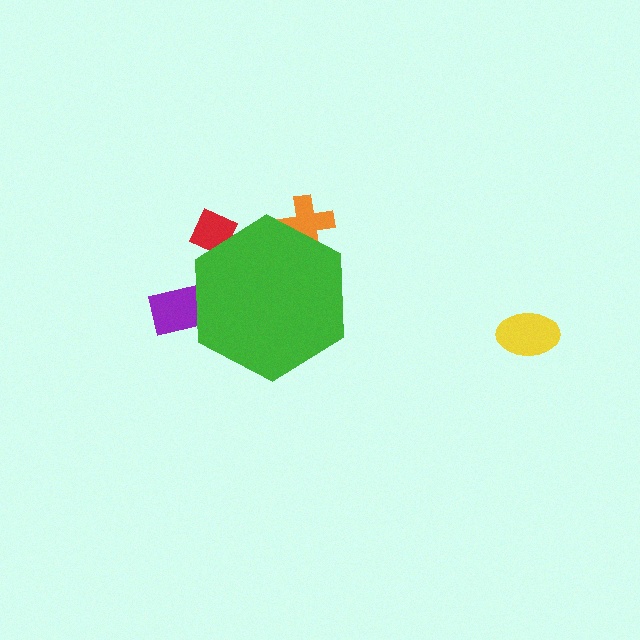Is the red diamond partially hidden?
Yes, the red diamond is partially hidden behind the green hexagon.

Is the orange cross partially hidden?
Yes, the orange cross is partially hidden behind the green hexagon.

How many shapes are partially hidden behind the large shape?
3 shapes are partially hidden.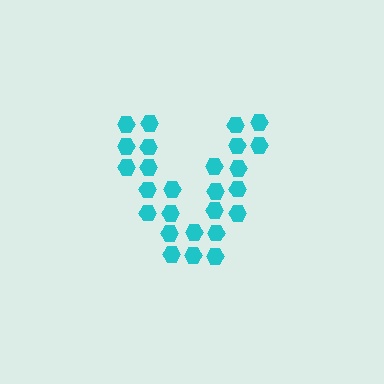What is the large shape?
The large shape is the letter V.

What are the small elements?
The small elements are hexagons.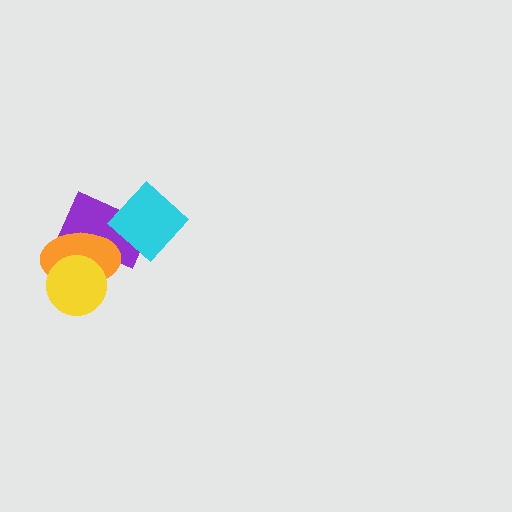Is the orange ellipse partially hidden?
Yes, it is partially covered by another shape.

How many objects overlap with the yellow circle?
2 objects overlap with the yellow circle.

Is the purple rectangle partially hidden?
Yes, it is partially covered by another shape.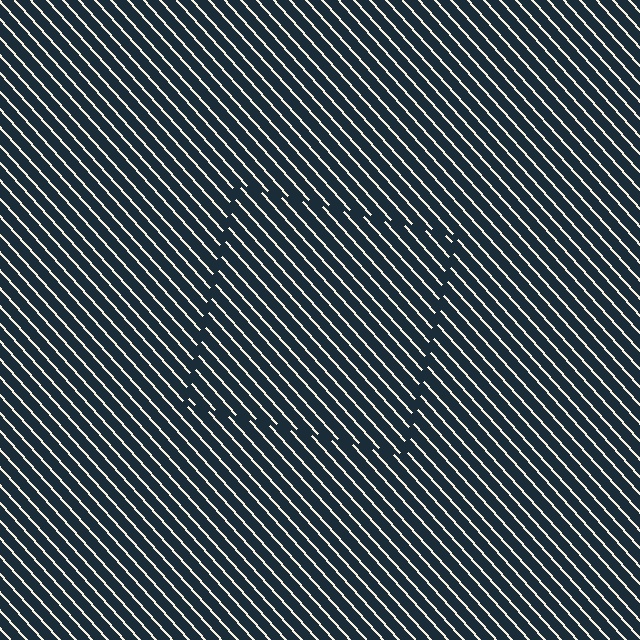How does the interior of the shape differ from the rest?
The interior of the shape contains the same grating, shifted by half a period — the contour is defined by the phase discontinuity where line-ends from the inner and outer gratings abut.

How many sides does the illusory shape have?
4 sides — the line-ends trace a square.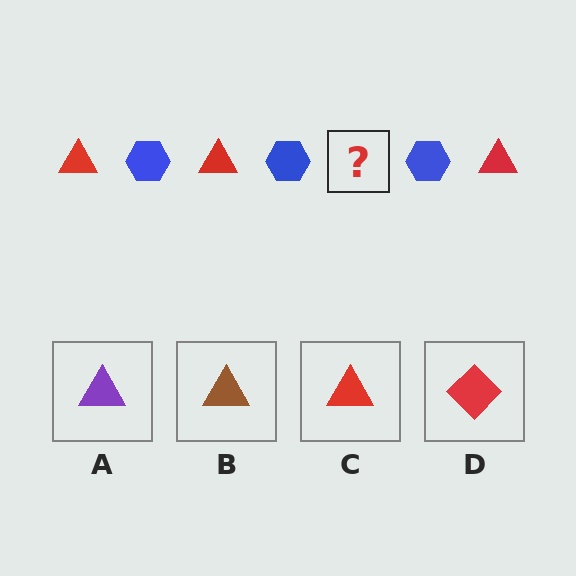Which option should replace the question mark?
Option C.